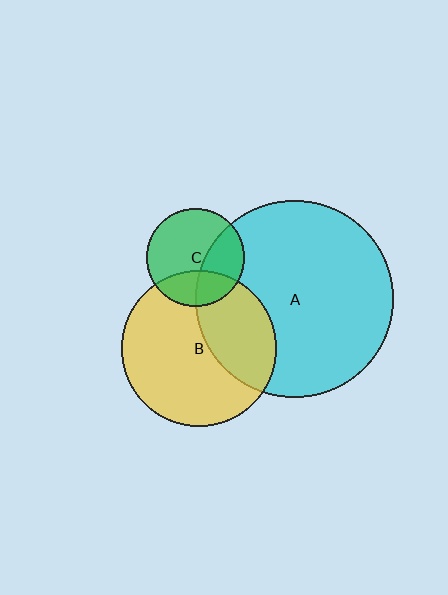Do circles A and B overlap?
Yes.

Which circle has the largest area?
Circle A (cyan).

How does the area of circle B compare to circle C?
Approximately 2.5 times.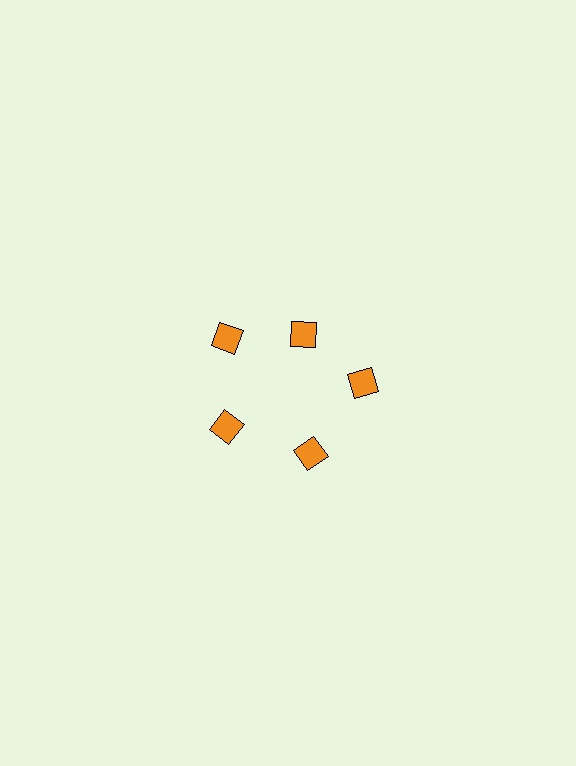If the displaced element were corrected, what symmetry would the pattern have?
It would have 5-fold rotational symmetry — the pattern would map onto itself every 72 degrees.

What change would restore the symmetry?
The symmetry would be restored by moving it outward, back onto the ring so that all 5 diamonds sit at equal angles and equal distance from the center.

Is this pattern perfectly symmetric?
No. The 5 orange diamonds are arranged in a ring, but one element near the 1 o'clock position is pulled inward toward the center, breaking the 5-fold rotational symmetry.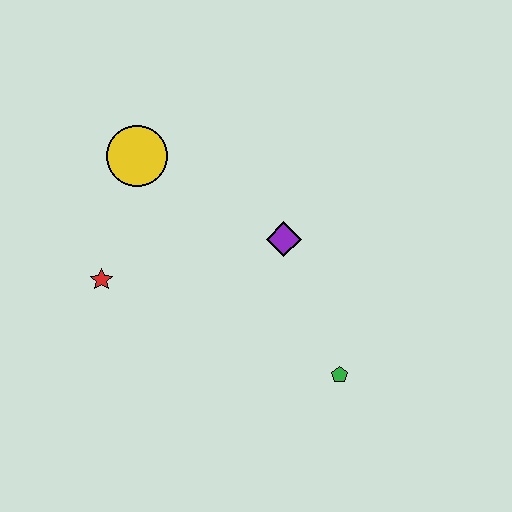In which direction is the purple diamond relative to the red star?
The purple diamond is to the right of the red star.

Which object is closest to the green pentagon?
The purple diamond is closest to the green pentagon.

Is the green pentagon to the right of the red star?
Yes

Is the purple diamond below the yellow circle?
Yes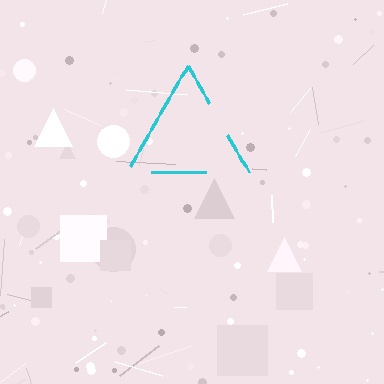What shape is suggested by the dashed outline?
The dashed outline suggests a triangle.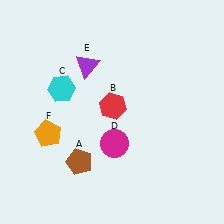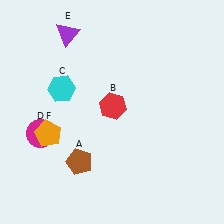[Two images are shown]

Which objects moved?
The objects that moved are: the magenta circle (D), the purple triangle (E).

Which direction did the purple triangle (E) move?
The purple triangle (E) moved up.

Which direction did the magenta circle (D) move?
The magenta circle (D) moved left.